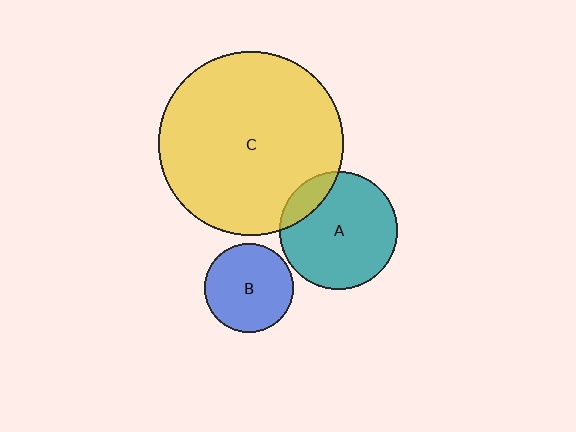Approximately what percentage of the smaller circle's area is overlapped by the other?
Approximately 15%.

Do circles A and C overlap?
Yes.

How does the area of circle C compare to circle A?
Approximately 2.4 times.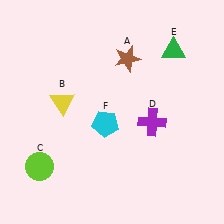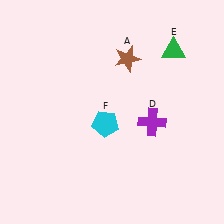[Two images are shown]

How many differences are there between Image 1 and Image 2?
There are 2 differences between the two images.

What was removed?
The yellow triangle (B), the lime circle (C) were removed in Image 2.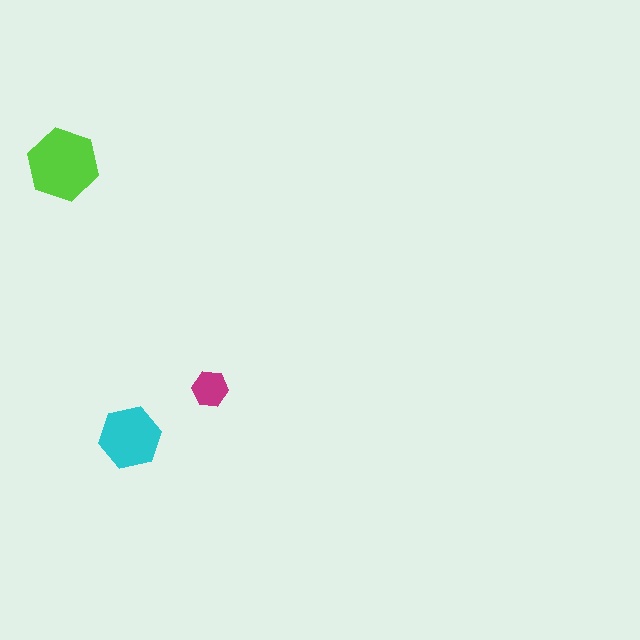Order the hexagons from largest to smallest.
the lime one, the cyan one, the magenta one.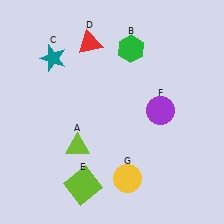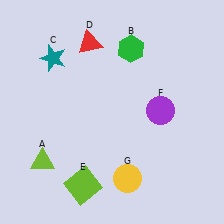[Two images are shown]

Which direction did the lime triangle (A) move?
The lime triangle (A) moved left.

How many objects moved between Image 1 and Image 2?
1 object moved between the two images.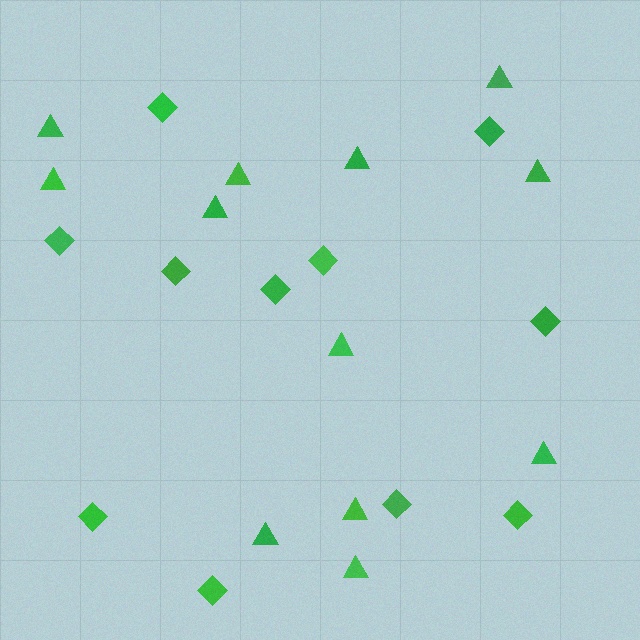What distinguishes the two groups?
There are 2 groups: one group of diamonds (11) and one group of triangles (12).